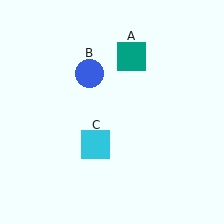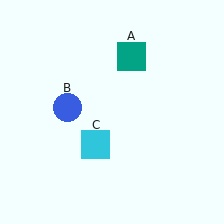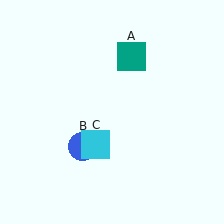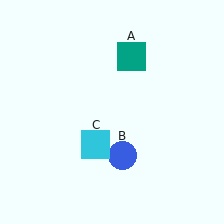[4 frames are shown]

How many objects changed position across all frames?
1 object changed position: blue circle (object B).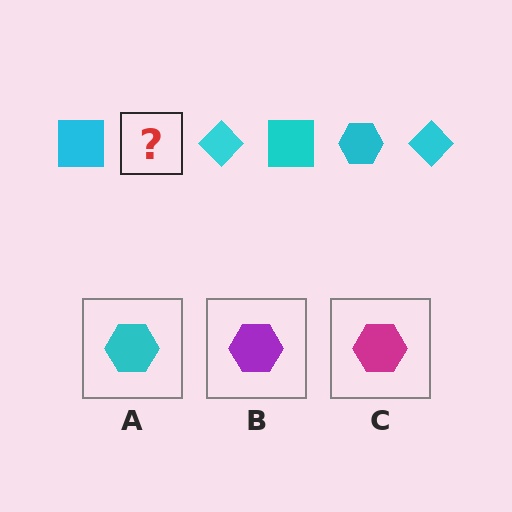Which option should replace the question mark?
Option A.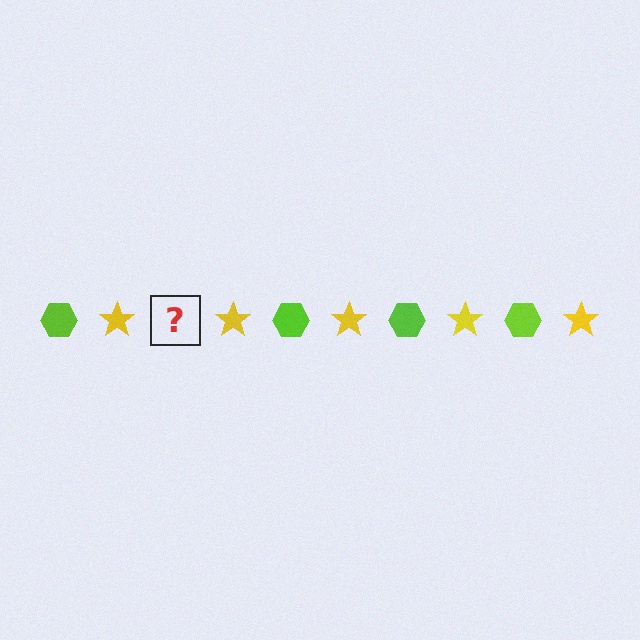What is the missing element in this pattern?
The missing element is a lime hexagon.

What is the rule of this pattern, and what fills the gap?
The rule is that the pattern alternates between lime hexagon and yellow star. The gap should be filled with a lime hexagon.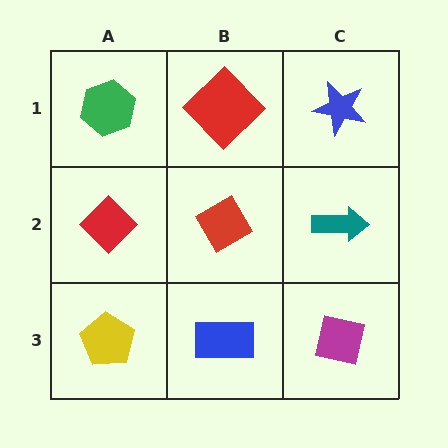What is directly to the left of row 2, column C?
A red diamond.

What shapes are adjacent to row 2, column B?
A red diamond (row 1, column B), a blue rectangle (row 3, column B), a red diamond (row 2, column A), a teal arrow (row 2, column C).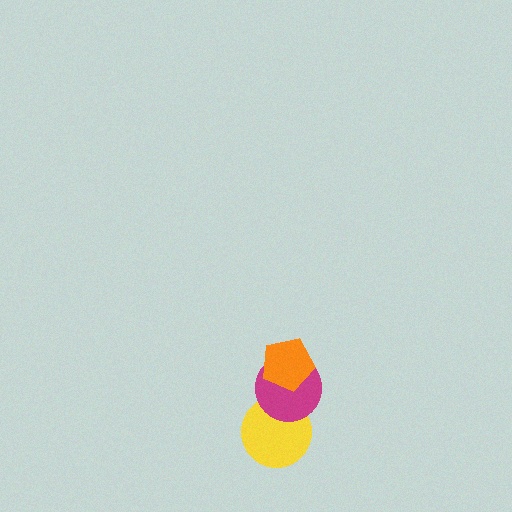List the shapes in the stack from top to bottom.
From top to bottom: the orange pentagon, the magenta circle, the yellow circle.